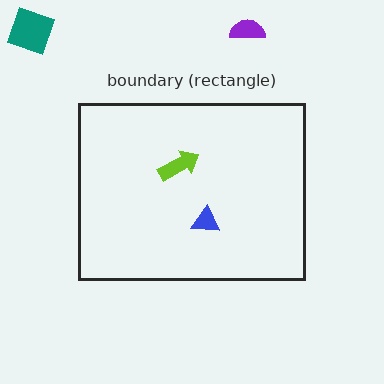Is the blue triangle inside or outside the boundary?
Inside.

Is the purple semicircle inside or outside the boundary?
Outside.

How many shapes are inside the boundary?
2 inside, 2 outside.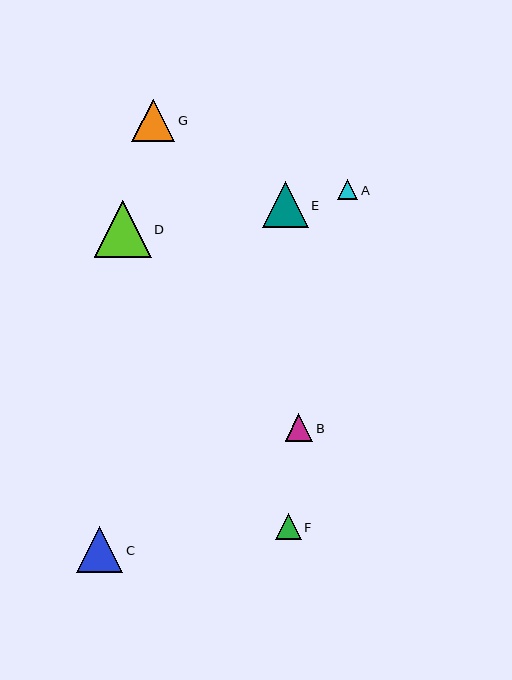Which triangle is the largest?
Triangle D is the largest with a size of approximately 57 pixels.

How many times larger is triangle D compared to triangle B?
Triangle D is approximately 2.1 times the size of triangle B.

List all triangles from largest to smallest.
From largest to smallest: D, C, E, G, B, F, A.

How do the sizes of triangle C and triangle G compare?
Triangle C and triangle G are approximately the same size.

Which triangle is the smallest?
Triangle A is the smallest with a size of approximately 20 pixels.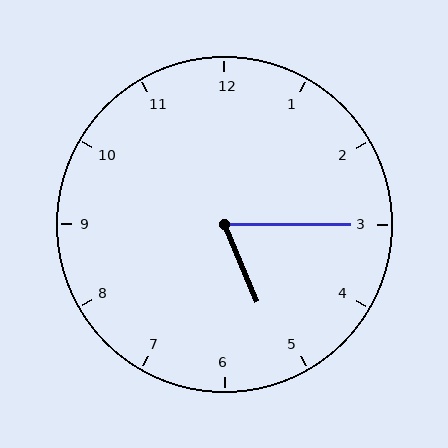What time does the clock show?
5:15.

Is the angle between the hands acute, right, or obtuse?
It is acute.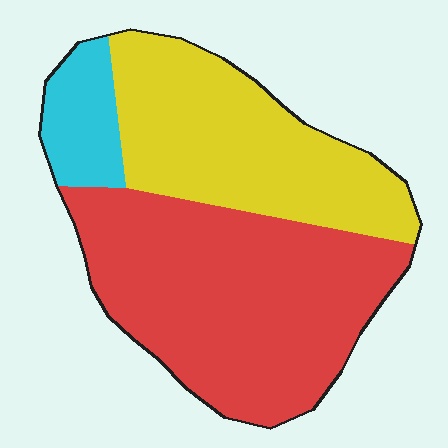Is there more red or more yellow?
Red.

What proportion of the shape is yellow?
Yellow covers about 35% of the shape.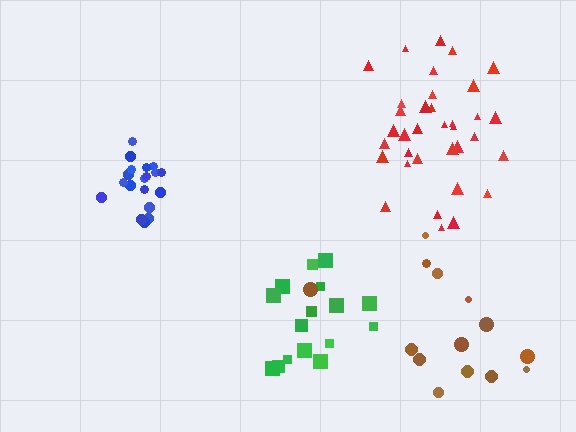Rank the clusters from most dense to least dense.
blue, red, green, brown.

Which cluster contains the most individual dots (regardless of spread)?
Red (35).